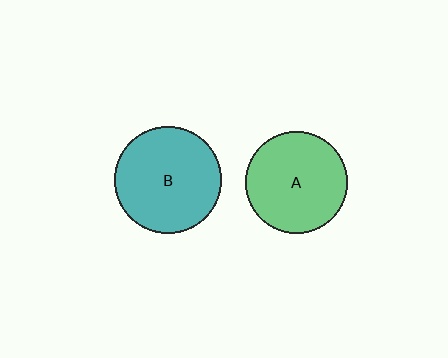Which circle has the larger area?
Circle B (teal).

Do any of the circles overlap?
No, none of the circles overlap.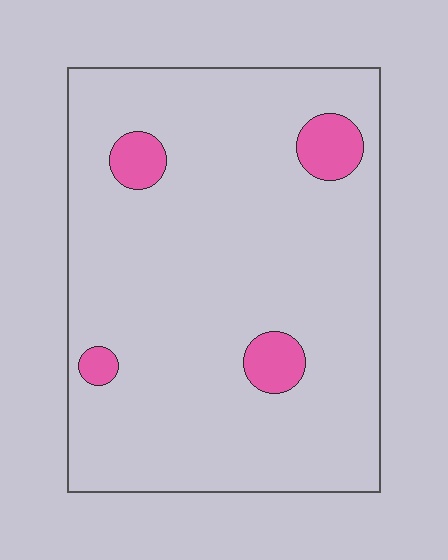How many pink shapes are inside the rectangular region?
4.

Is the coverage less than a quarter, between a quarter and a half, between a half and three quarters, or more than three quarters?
Less than a quarter.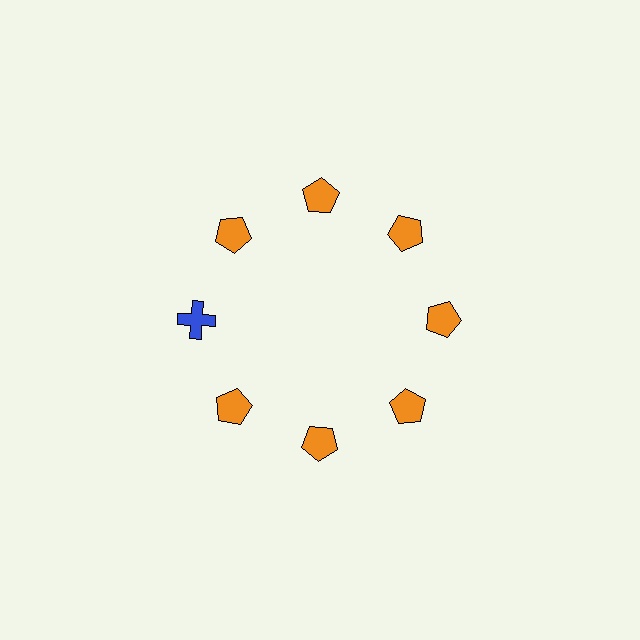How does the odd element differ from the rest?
It differs in both color (blue instead of orange) and shape (cross instead of pentagon).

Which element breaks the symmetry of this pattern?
The blue cross at roughly the 9 o'clock position breaks the symmetry. All other shapes are orange pentagons.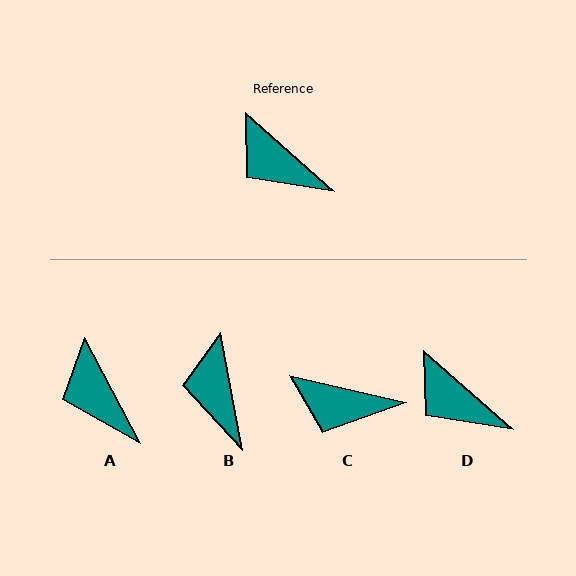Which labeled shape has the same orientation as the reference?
D.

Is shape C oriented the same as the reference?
No, it is off by about 28 degrees.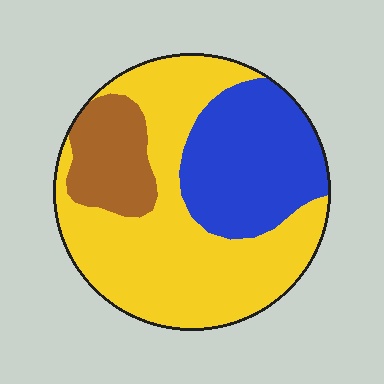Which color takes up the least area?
Brown, at roughly 15%.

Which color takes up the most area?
Yellow, at roughly 55%.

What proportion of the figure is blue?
Blue takes up about one third (1/3) of the figure.